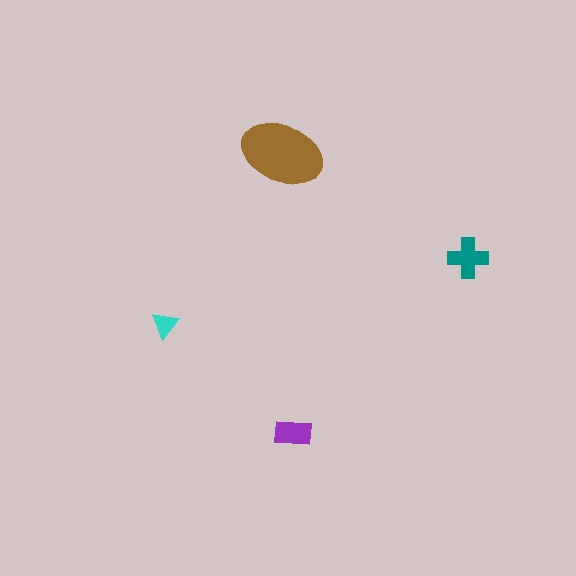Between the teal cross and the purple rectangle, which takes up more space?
The teal cross.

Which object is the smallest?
The cyan triangle.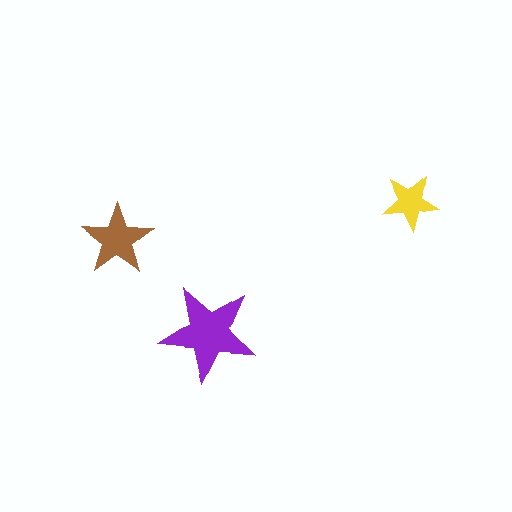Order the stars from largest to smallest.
the purple one, the brown one, the yellow one.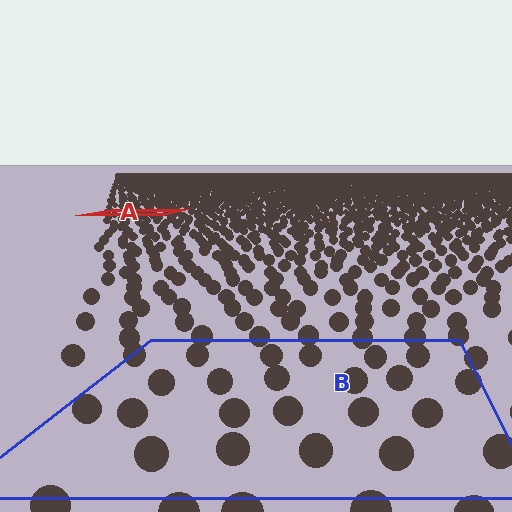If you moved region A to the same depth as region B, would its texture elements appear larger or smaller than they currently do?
They would appear larger. At a closer depth, the same texture elements are projected at a bigger on-screen size.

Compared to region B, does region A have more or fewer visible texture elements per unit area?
Region A has more texture elements per unit area — they are packed more densely because it is farther away.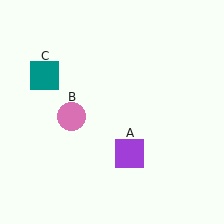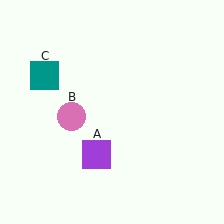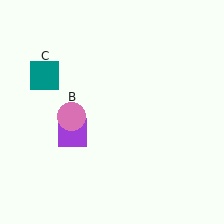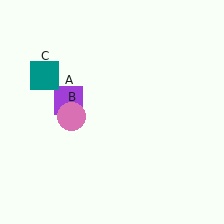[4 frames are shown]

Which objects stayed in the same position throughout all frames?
Pink circle (object B) and teal square (object C) remained stationary.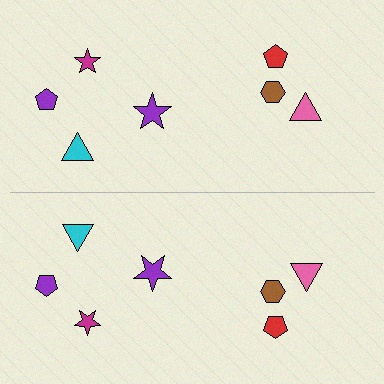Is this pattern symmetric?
Yes, this pattern has bilateral (reflection) symmetry.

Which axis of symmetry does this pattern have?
The pattern has a horizontal axis of symmetry running through the center of the image.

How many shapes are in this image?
There are 14 shapes in this image.